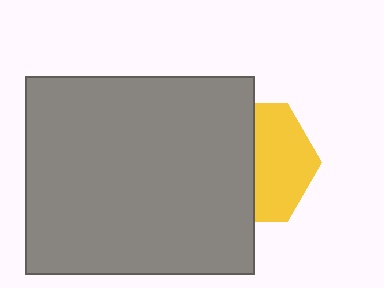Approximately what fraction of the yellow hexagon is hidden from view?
Roughly 52% of the yellow hexagon is hidden behind the gray rectangle.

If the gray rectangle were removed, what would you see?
You would see the complete yellow hexagon.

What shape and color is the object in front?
The object in front is a gray rectangle.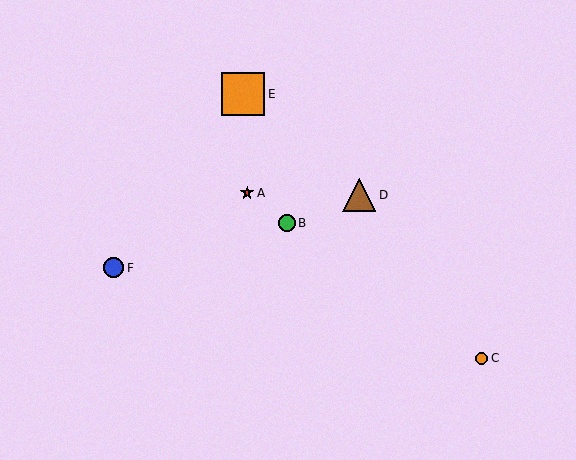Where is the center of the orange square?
The center of the orange square is at (243, 94).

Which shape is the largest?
The orange square (labeled E) is the largest.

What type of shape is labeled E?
Shape E is an orange square.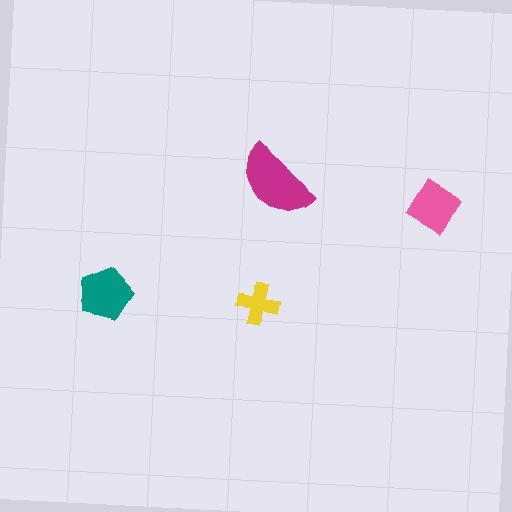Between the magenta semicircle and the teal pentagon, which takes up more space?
The magenta semicircle.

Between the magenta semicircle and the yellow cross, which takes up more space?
The magenta semicircle.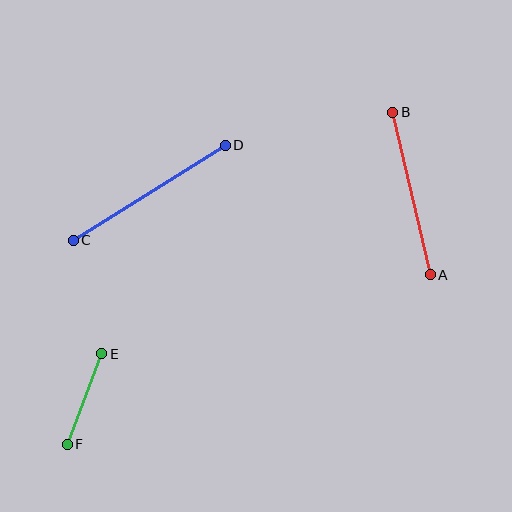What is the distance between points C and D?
The distance is approximately 179 pixels.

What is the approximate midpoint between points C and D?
The midpoint is at approximately (149, 193) pixels.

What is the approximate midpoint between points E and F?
The midpoint is at approximately (84, 399) pixels.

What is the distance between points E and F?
The distance is approximately 97 pixels.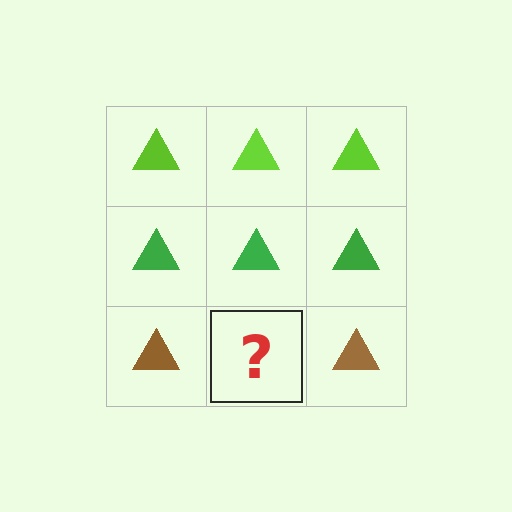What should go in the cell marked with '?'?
The missing cell should contain a brown triangle.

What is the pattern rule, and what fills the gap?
The rule is that each row has a consistent color. The gap should be filled with a brown triangle.